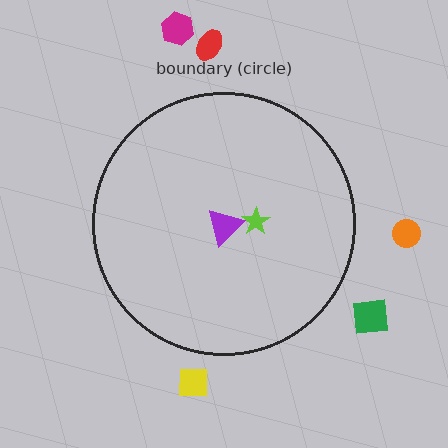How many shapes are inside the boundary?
2 inside, 5 outside.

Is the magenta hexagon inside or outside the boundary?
Outside.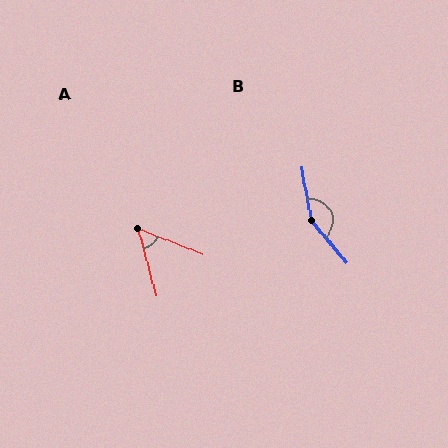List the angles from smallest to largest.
A (53°), B (149°).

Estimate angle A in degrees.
Approximately 53 degrees.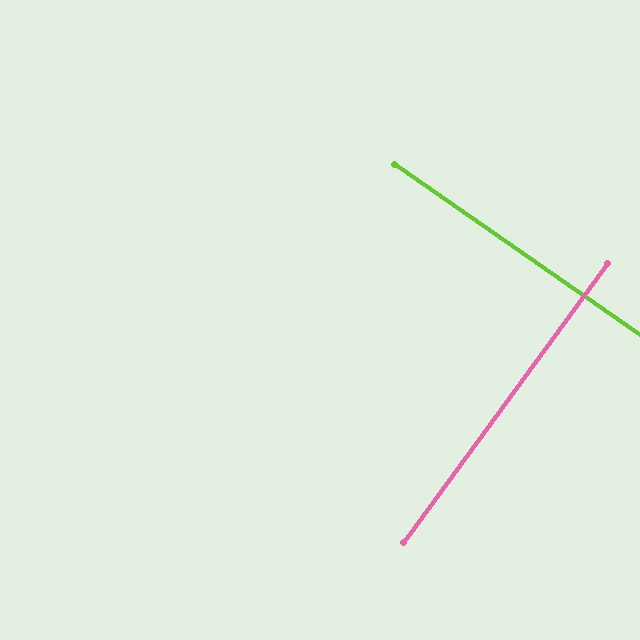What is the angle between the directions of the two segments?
Approximately 89 degrees.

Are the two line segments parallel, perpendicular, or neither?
Perpendicular — they meet at approximately 89°.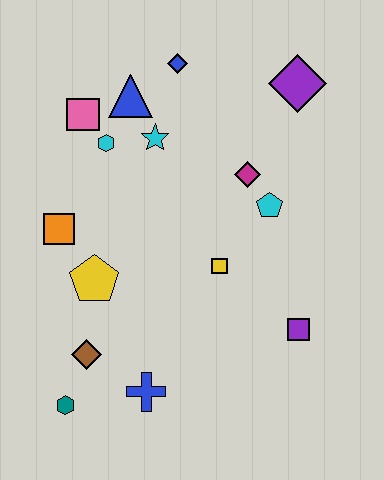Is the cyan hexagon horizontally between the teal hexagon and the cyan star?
Yes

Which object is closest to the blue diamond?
The blue triangle is closest to the blue diamond.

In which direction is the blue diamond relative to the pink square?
The blue diamond is to the right of the pink square.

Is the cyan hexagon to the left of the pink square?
No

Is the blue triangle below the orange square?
No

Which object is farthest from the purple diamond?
The teal hexagon is farthest from the purple diamond.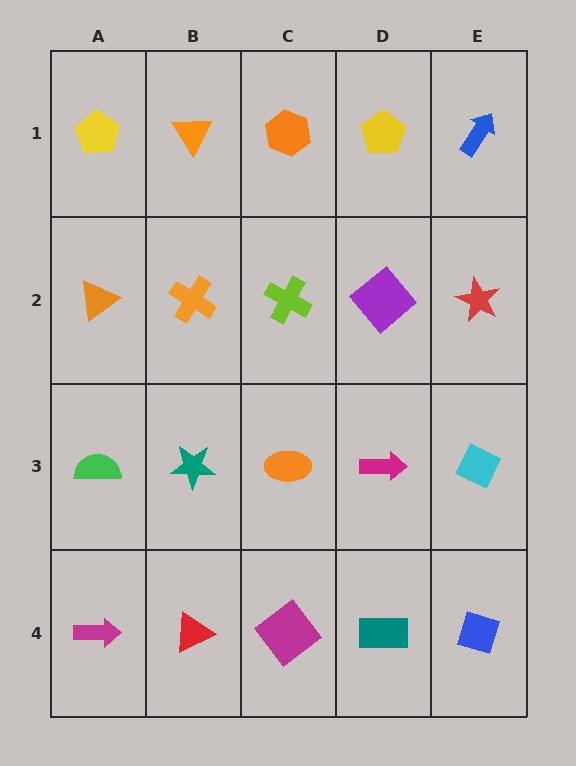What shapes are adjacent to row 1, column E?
A red star (row 2, column E), a yellow pentagon (row 1, column D).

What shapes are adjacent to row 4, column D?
A magenta arrow (row 3, column D), a magenta diamond (row 4, column C), a blue diamond (row 4, column E).